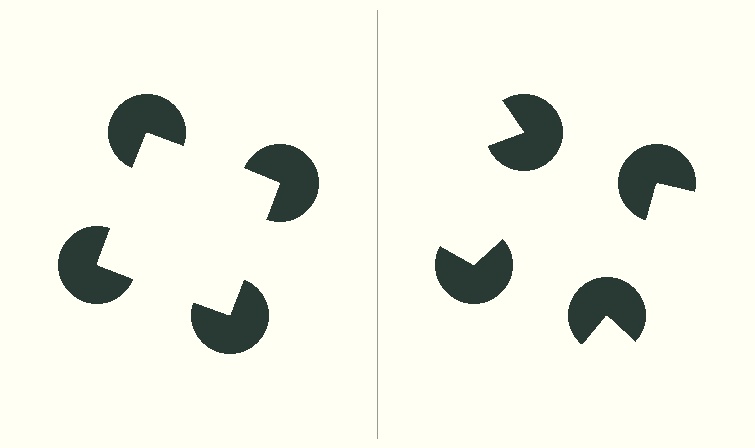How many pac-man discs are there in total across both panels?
8 — 4 on each side.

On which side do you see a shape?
An illusory square appears on the left side. On the right side the wedge cuts are rotated, so no coherent shape forms.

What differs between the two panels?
The pac-man discs are positioned identically on both sides; only the wedge orientations differ. On the left they align to a square; on the right they are misaligned.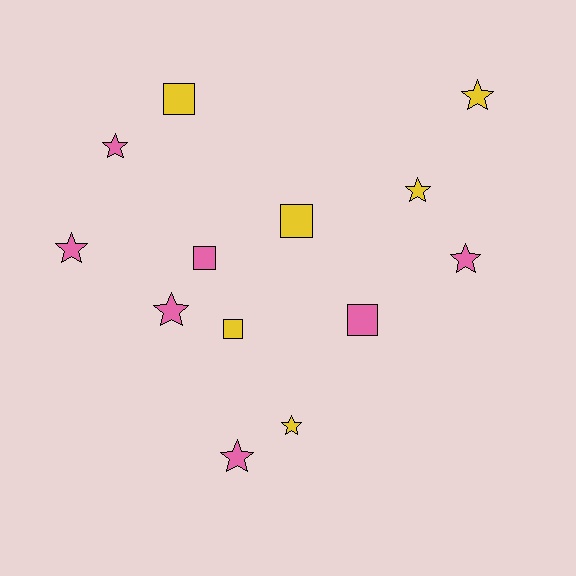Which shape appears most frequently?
Star, with 8 objects.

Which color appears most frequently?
Pink, with 7 objects.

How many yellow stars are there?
There are 3 yellow stars.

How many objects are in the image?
There are 13 objects.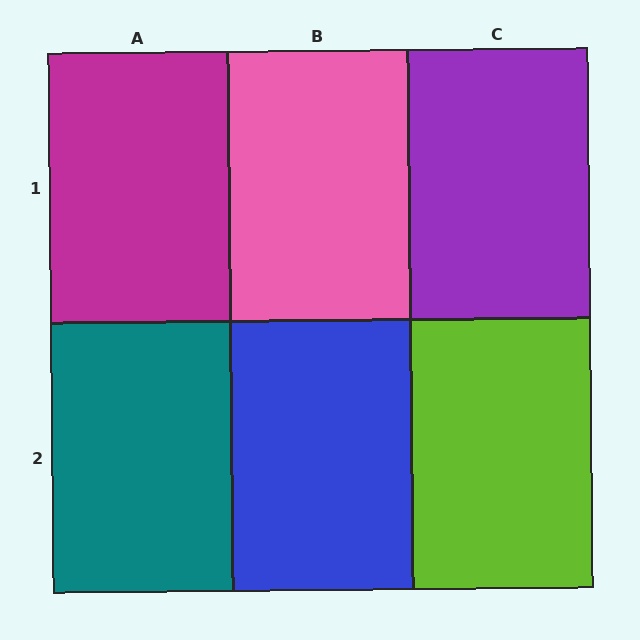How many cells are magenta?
1 cell is magenta.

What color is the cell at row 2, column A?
Teal.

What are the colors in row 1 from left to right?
Magenta, pink, purple.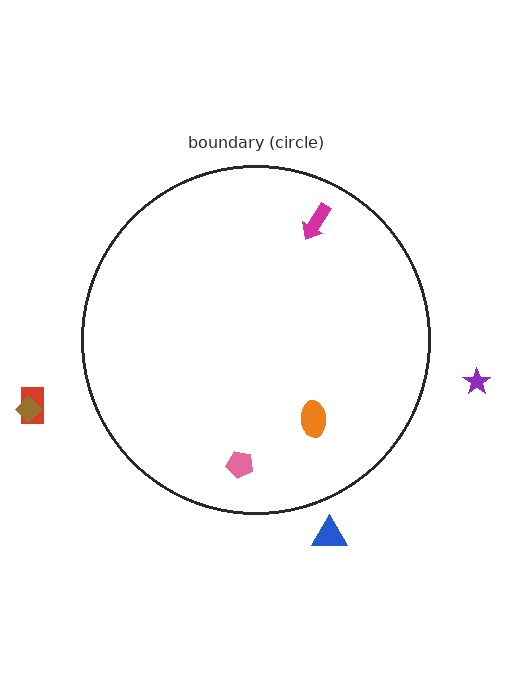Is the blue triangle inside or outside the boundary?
Outside.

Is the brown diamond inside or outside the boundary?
Outside.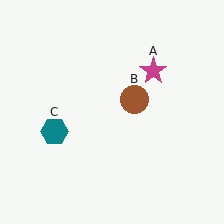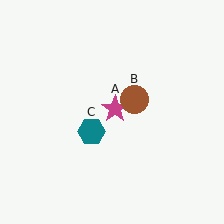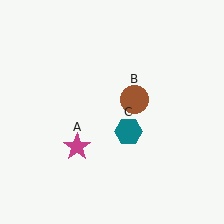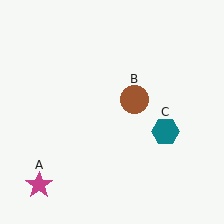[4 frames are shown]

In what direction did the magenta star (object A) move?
The magenta star (object A) moved down and to the left.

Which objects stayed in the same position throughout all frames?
Brown circle (object B) remained stationary.